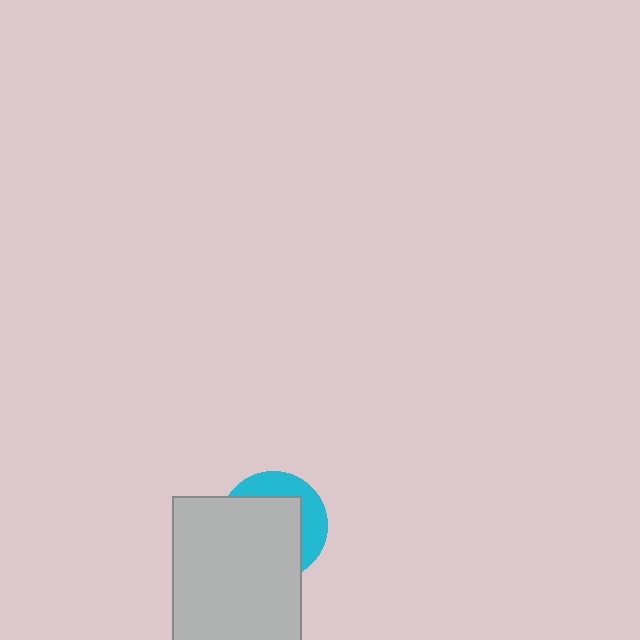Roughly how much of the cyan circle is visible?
A small part of it is visible (roughly 34%).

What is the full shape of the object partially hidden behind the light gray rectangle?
The partially hidden object is a cyan circle.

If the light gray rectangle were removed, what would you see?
You would see the complete cyan circle.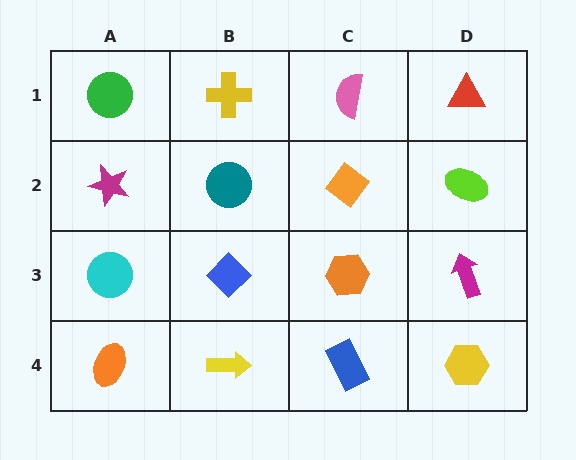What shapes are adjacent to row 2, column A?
A green circle (row 1, column A), a cyan circle (row 3, column A), a teal circle (row 2, column B).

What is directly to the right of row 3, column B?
An orange hexagon.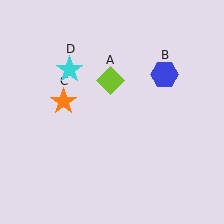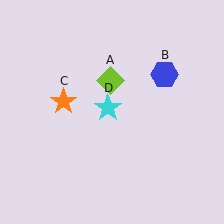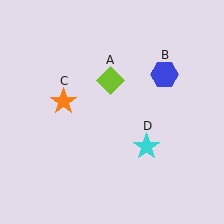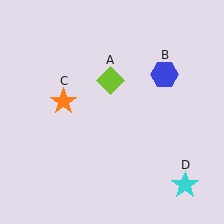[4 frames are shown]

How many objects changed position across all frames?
1 object changed position: cyan star (object D).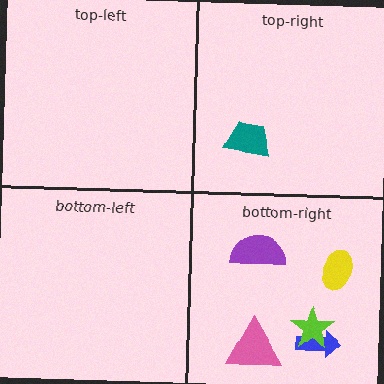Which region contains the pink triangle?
The bottom-right region.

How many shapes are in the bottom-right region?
5.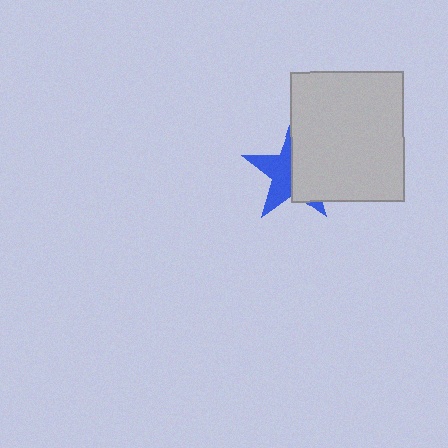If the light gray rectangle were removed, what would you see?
You would see the complete blue star.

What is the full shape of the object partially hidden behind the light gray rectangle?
The partially hidden object is a blue star.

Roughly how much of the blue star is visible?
About half of it is visible (roughly 49%).